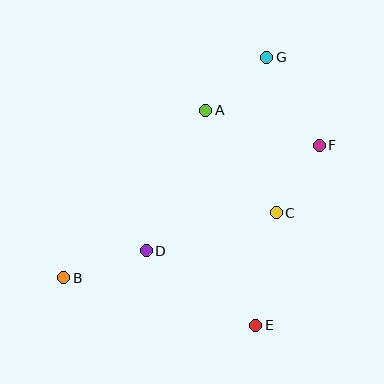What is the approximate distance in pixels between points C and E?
The distance between C and E is approximately 114 pixels.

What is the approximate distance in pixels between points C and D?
The distance between C and D is approximately 135 pixels.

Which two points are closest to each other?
Points C and F are closest to each other.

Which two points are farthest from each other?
Points B and G are farthest from each other.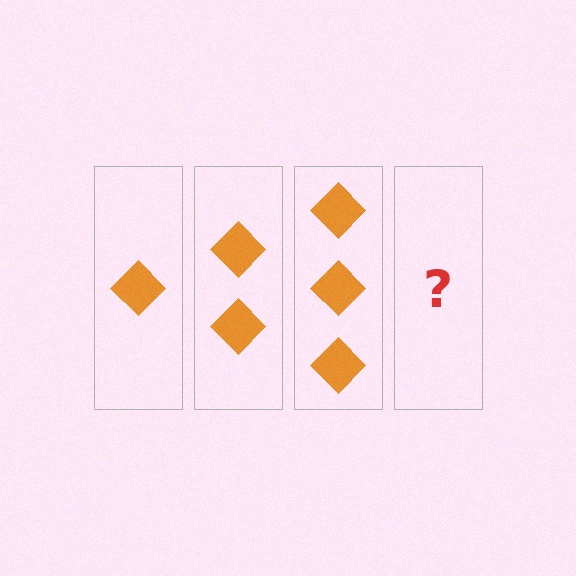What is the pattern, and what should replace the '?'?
The pattern is that each step adds one more diamond. The '?' should be 4 diamonds.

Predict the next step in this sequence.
The next step is 4 diamonds.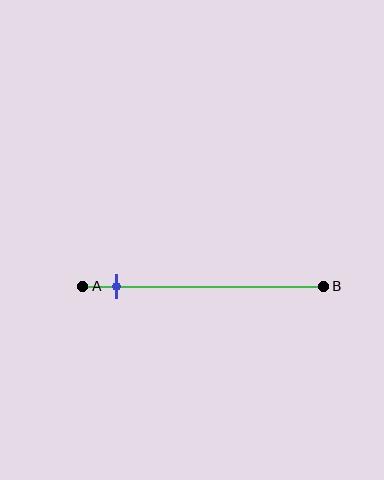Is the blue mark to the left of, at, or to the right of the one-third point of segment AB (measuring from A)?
The blue mark is to the left of the one-third point of segment AB.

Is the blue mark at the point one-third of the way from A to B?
No, the mark is at about 15% from A, not at the 33% one-third point.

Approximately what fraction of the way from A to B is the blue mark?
The blue mark is approximately 15% of the way from A to B.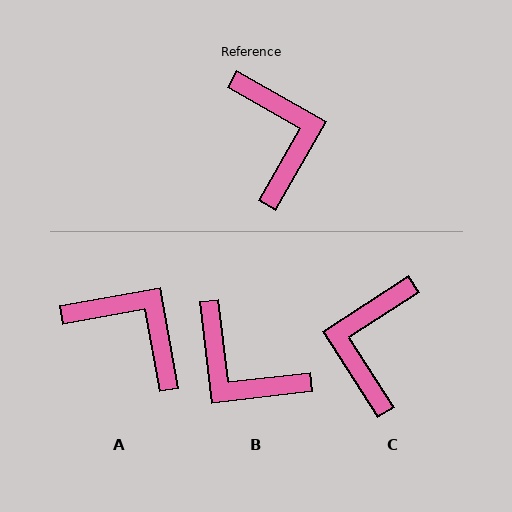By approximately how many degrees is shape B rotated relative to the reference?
Approximately 144 degrees clockwise.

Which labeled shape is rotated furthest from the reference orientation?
C, about 153 degrees away.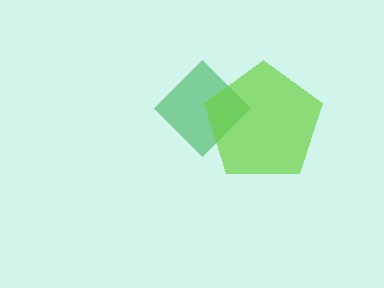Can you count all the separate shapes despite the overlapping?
Yes, there are 2 separate shapes.